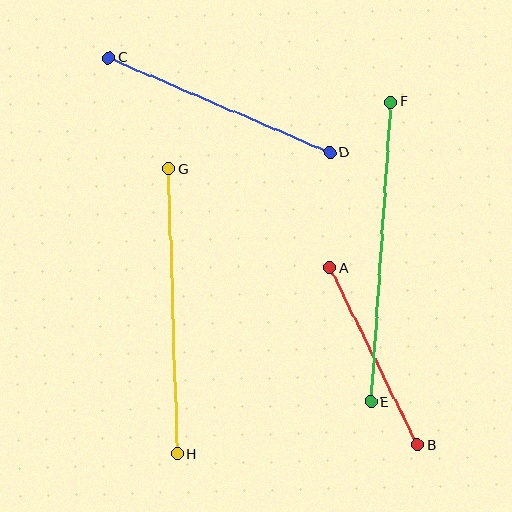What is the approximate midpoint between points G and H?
The midpoint is at approximately (173, 311) pixels.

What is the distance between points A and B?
The distance is approximately 197 pixels.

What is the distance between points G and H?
The distance is approximately 285 pixels.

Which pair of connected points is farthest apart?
Points E and F are farthest apart.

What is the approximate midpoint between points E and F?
The midpoint is at approximately (381, 252) pixels.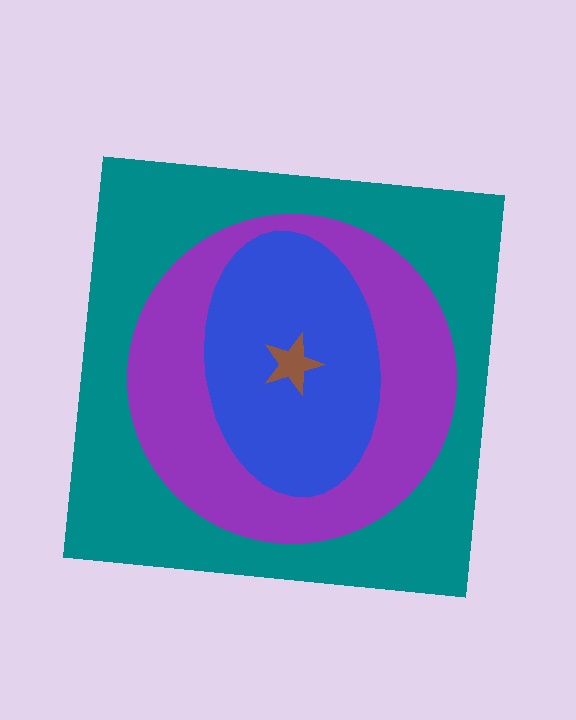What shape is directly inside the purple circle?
The blue ellipse.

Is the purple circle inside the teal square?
Yes.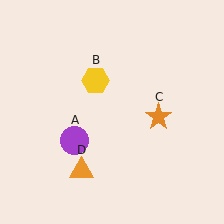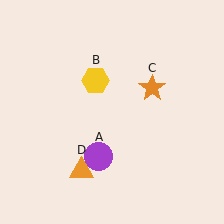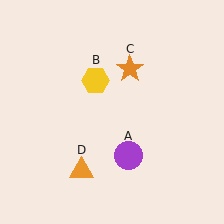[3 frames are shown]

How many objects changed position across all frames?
2 objects changed position: purple circle (object A), orange star (object C).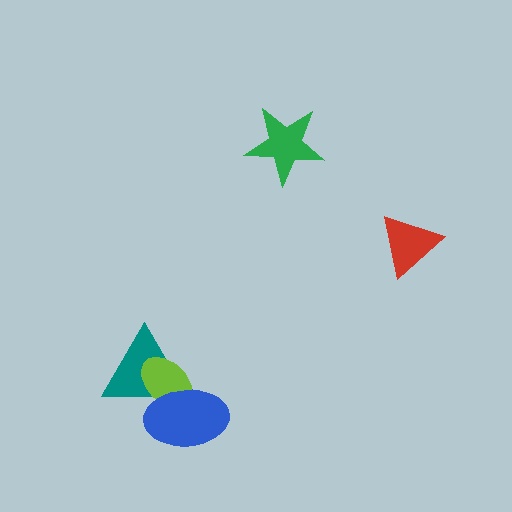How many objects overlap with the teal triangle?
2 objects overlap with the teal triangle.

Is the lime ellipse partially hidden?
Yes, it is partially covered by another shape.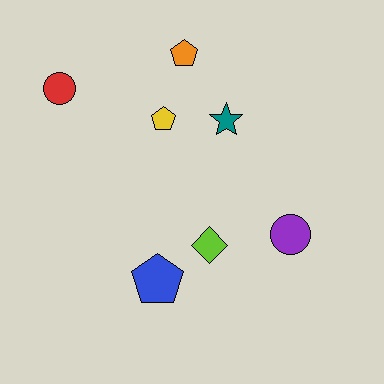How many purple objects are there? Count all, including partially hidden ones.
There is 1 purple object.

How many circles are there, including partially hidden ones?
There are 2 circles.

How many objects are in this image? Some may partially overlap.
There are 7 objects.